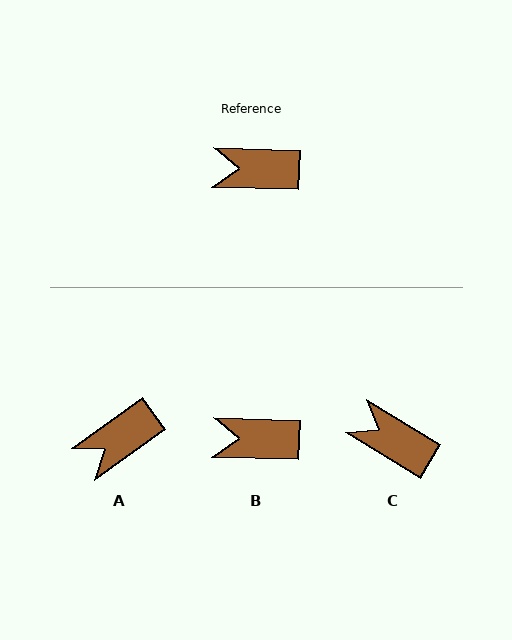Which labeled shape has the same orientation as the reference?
B.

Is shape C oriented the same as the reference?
No, it is off by about 30 degrees.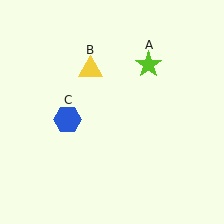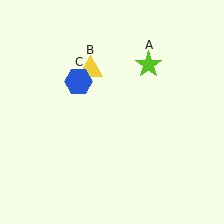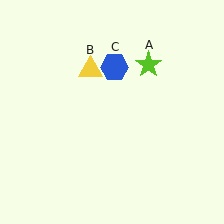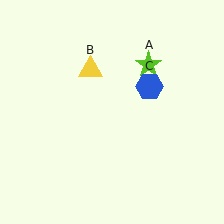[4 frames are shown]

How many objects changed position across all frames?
1 object changed position: blue hexagon (object C).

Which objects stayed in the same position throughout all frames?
Lime star (object A) and yellow triangle (object B) remained stationary.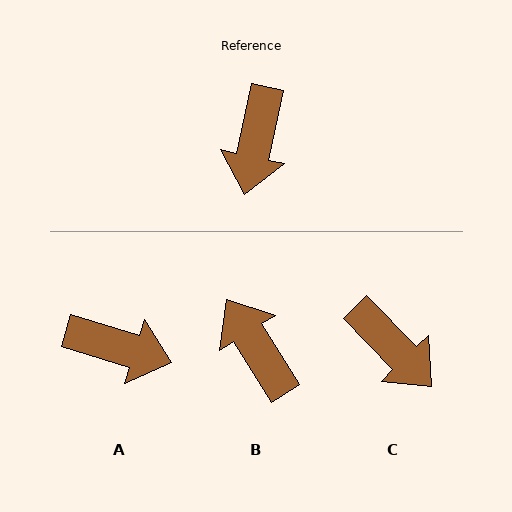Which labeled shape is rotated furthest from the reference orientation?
B, about 136 degrees away.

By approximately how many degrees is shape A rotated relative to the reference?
Approximately 85 degrees counter-clockwise.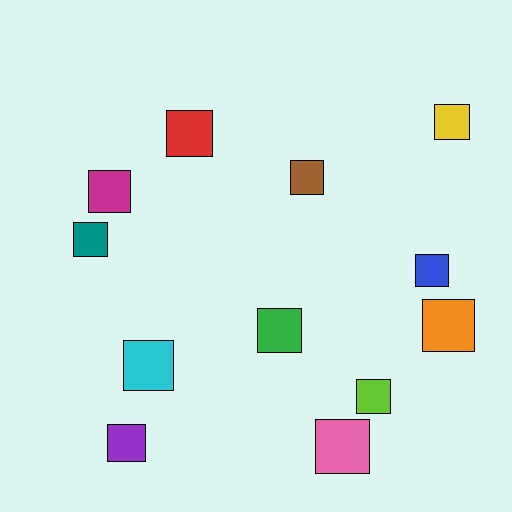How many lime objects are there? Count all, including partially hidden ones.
There is 1 lime object.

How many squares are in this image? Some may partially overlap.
There are 12 squares.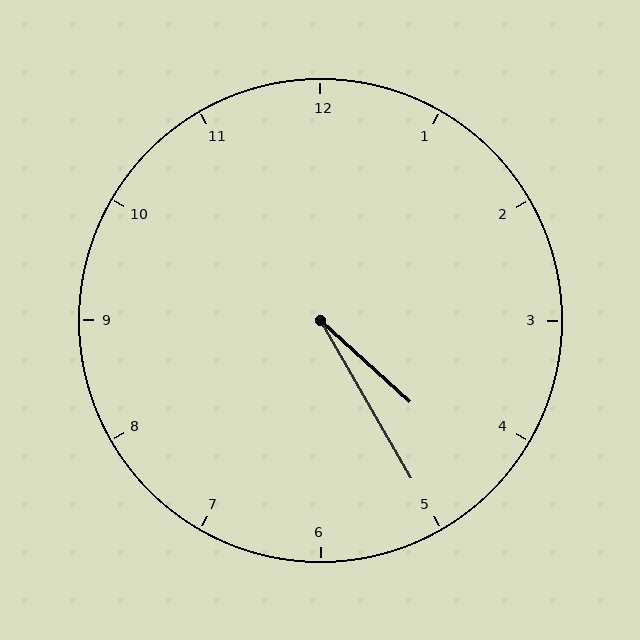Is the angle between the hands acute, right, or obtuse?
It is acute.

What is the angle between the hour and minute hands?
Approximately 18 degrees.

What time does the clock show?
4:25.